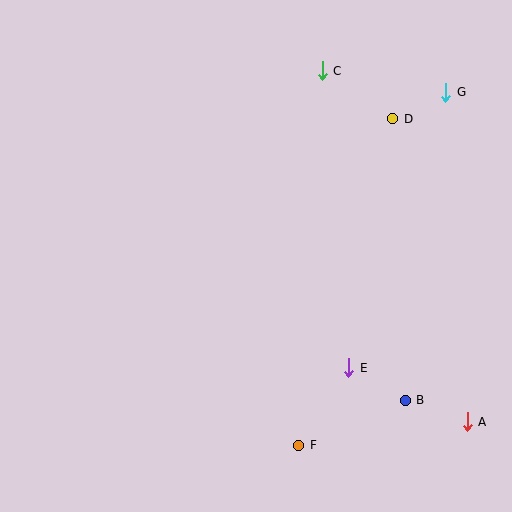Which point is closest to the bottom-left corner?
Point F is closest to the bottom-left corner.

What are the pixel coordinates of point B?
Point B is at (405, 400).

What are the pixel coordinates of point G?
Point G is at (446, 92).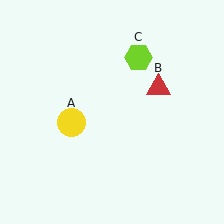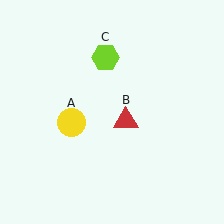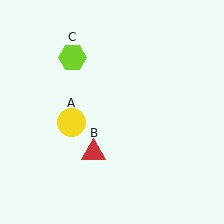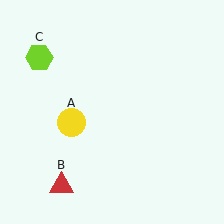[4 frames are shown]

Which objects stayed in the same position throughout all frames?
Yellow circle (object A) remained stationary.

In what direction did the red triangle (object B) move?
The red triangle (object B) moved down and to the left.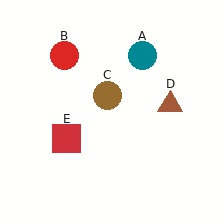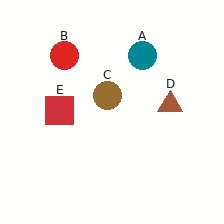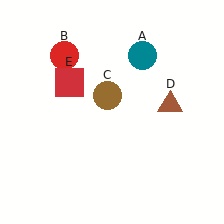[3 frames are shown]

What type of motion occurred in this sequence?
The red square (object E) rotated clockwise around the center of the scene.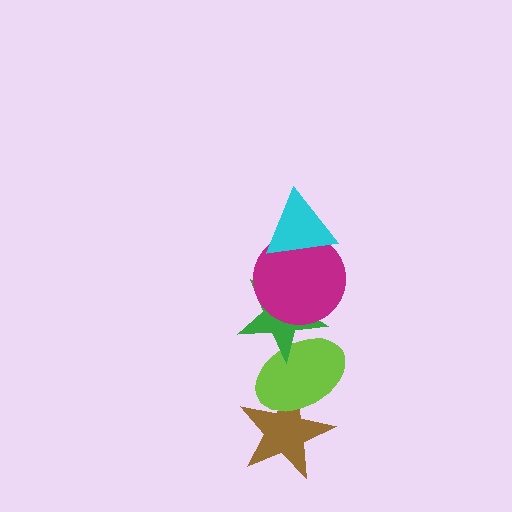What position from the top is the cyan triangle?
The cyan triangle is 1st from the top.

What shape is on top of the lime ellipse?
The green star is on top of the lime ellipse.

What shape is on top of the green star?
The magenta circle is on top of the green star.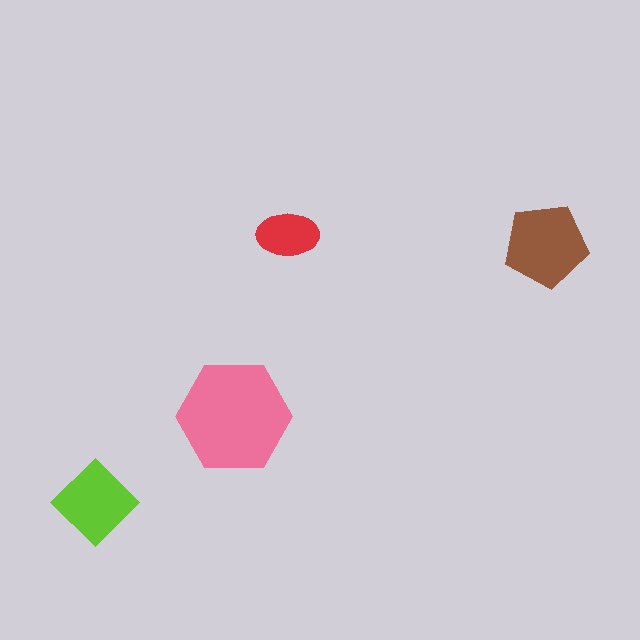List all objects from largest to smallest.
The pink hexagon, the brown pentagon, the lime diamond, the red ellipse.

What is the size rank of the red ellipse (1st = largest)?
4th.